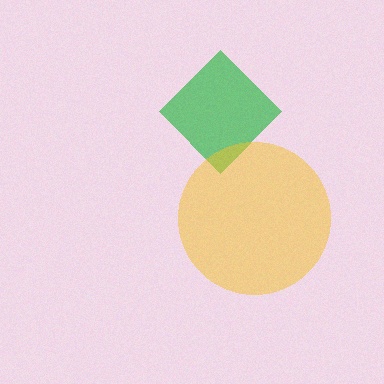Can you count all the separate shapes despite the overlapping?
Yes, there are 2 separate shapes.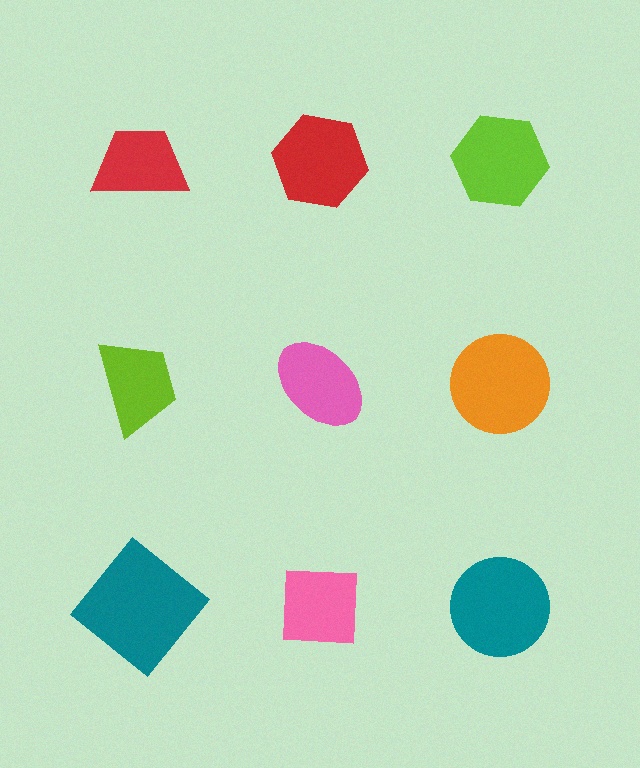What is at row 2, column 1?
A lime trapezoid.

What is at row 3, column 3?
A teal circle.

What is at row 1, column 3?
A lime hexagon.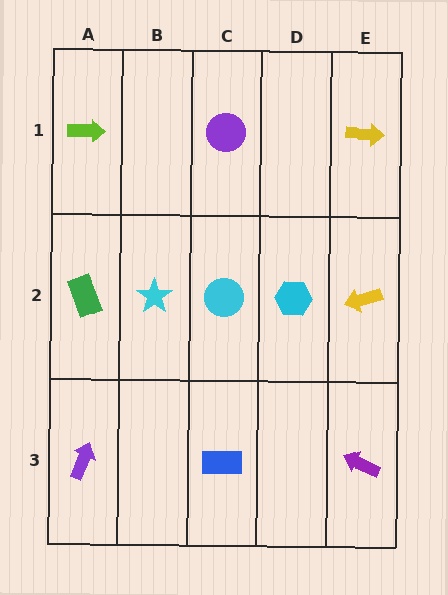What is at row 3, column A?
A purple arrow.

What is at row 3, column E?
A purple arrow.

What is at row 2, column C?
A cyan circle.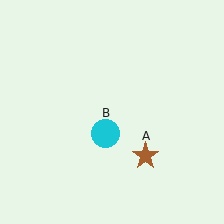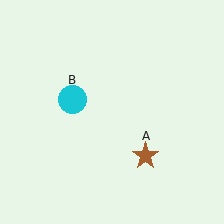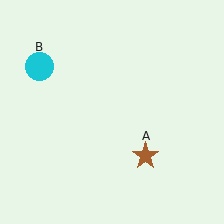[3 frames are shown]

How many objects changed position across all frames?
1 object changed position: cyan circle (object B).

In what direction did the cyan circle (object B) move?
The cyan circle (object B) moved up and to the left.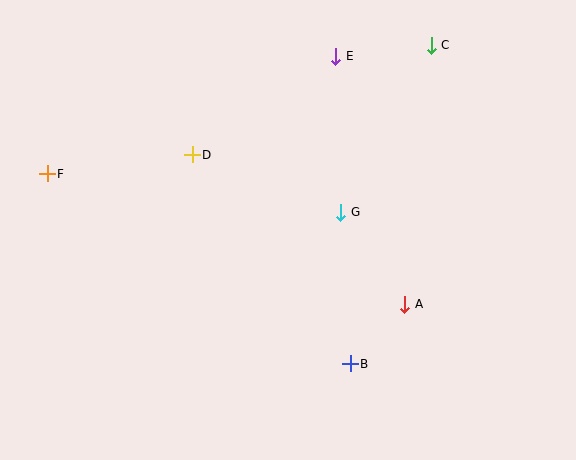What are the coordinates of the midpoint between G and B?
The midpoint between G and B is at (346, 288).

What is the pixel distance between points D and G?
The distance between D and G is 159 pixels.